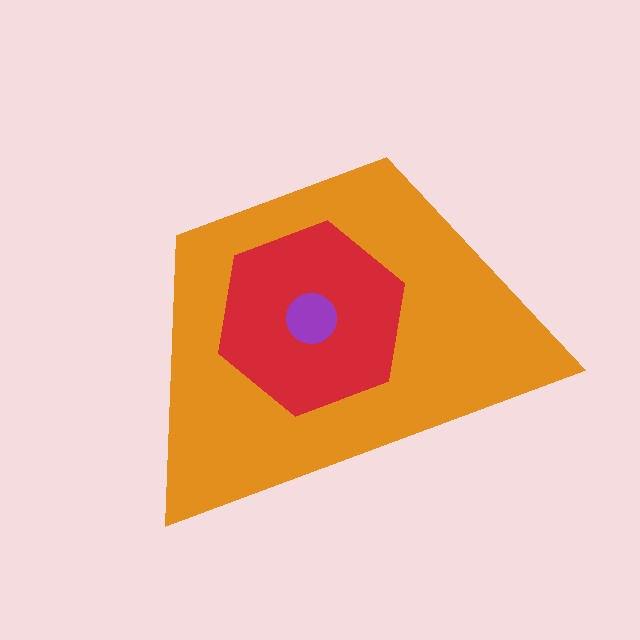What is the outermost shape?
The orange trapezoid.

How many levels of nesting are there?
3.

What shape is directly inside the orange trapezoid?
The red hexagon.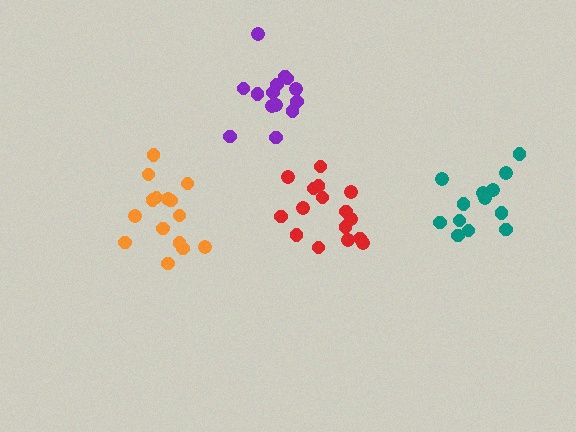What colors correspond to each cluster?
The clusters are colored: red, purple, teal, orange.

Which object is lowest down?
The red cluster is bottommost.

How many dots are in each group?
Group 1: 16 dots, Group 2: 14 dots, Group 3: 13 dots, Group 4: 15 dots (58 total).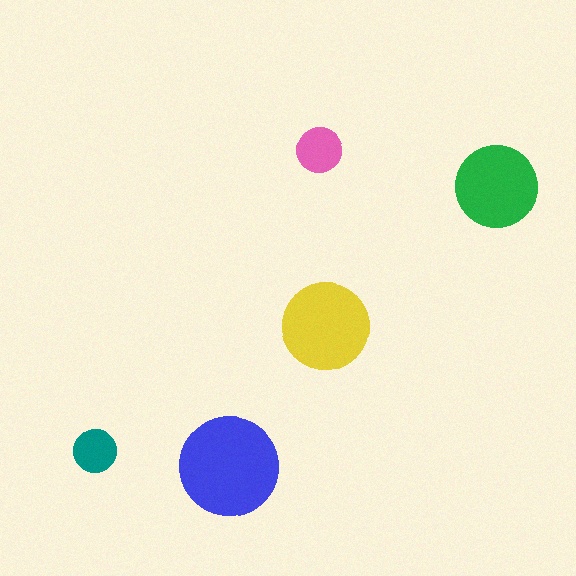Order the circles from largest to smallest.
the blue one, the yellow one, the green one, the pink one, the teal one.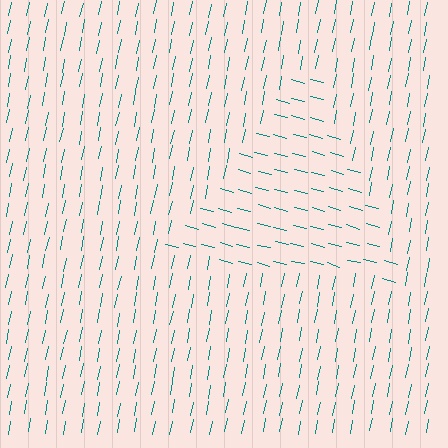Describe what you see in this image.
The image is filled with small teal line segments. A triangle region in the image has lines oriented differently from the surrounding lines, creating a visible texture boundary.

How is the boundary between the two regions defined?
The boundary is defined purely by a change in line orientation (approximately 86 degrees difference). All lines are the same color and thickness.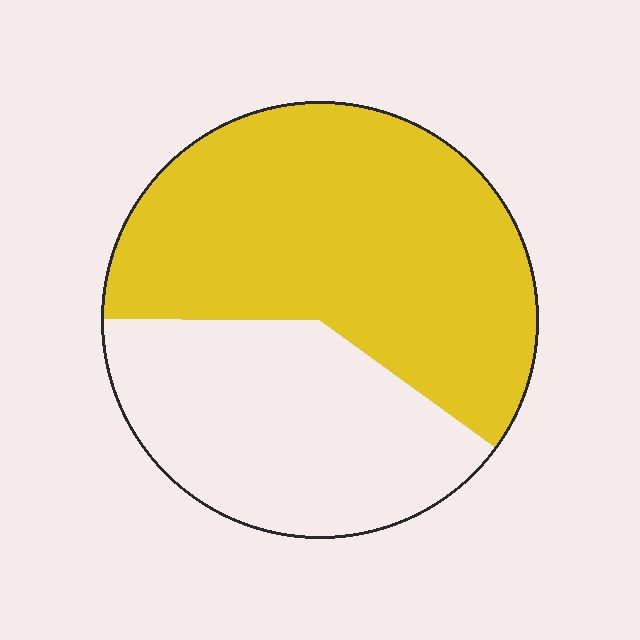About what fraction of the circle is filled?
About three fifths (3/5).